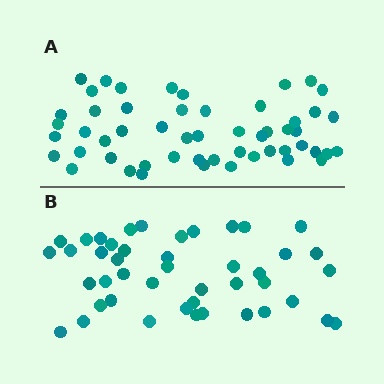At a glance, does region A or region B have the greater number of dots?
Region A (the top region) has more dots.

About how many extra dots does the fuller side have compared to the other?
Region A has roughly 8 or so more dots than region B.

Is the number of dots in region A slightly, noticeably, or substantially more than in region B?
Region A has only slightly more — the two regions are fairly close. The ratio is roughly 1.2 to 1.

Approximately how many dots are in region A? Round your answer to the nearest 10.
About 50 dots. (The exact count is 53, which rounds to 50.)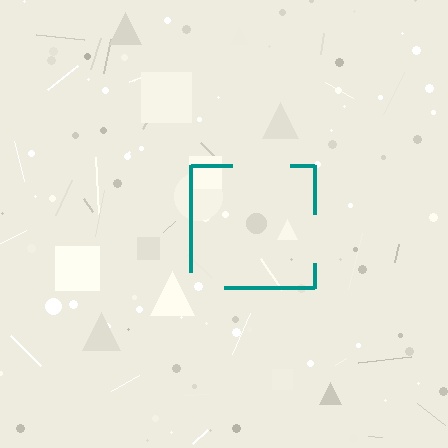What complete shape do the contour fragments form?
The contour fragments form a square.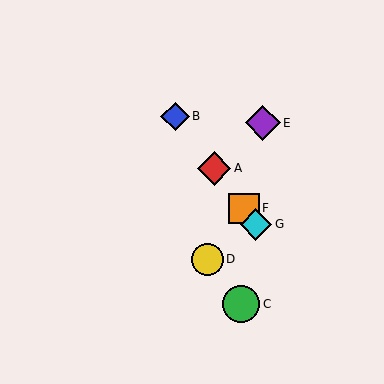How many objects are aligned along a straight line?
4 objects (A, B, F, G) are aligned along a straight line.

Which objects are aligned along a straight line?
Objects A, B, F, G are aligned along a straight line.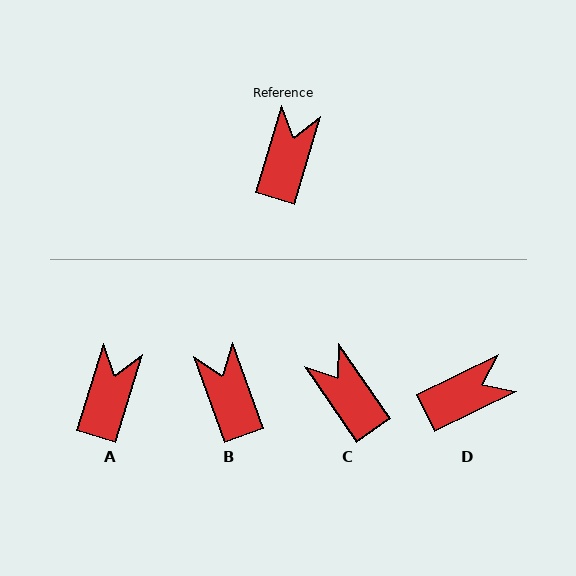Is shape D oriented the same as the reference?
No, it is off by about 47 degrees.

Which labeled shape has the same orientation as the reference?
A.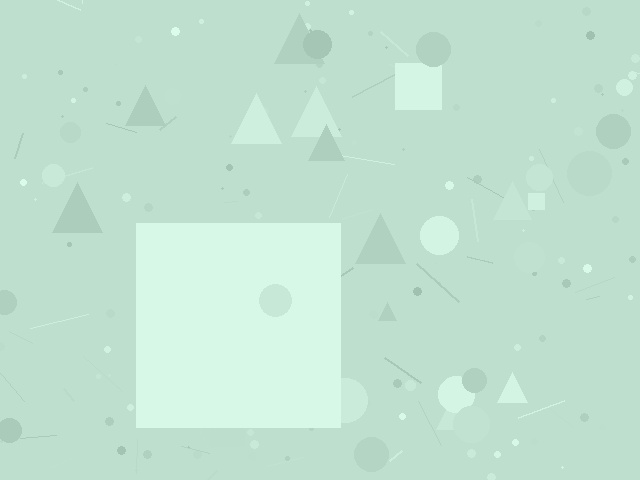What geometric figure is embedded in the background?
A square is embedded in the background.